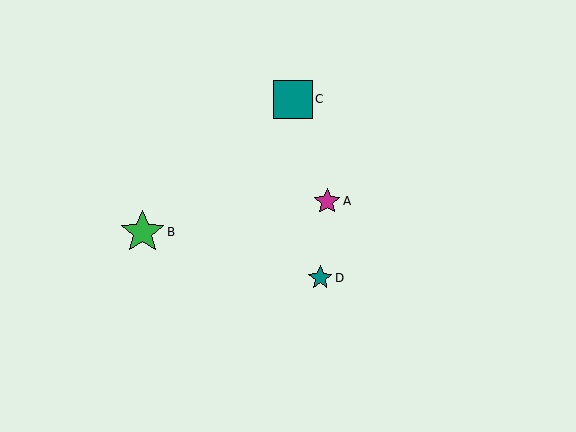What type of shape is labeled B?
Shape B is a green star.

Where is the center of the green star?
The center of the green star is at (143, 232).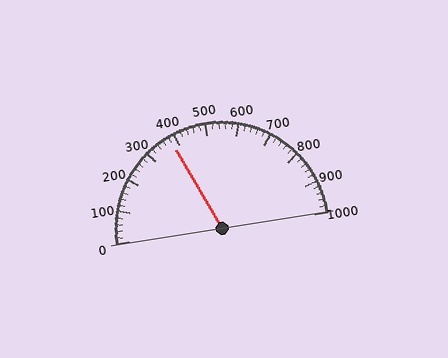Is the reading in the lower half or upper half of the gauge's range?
The reading is in the lower half of the range (0 to 1000).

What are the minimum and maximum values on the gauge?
The gauge ranges from 0 to 1000.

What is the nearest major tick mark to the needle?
The nearest major tick mark is 400.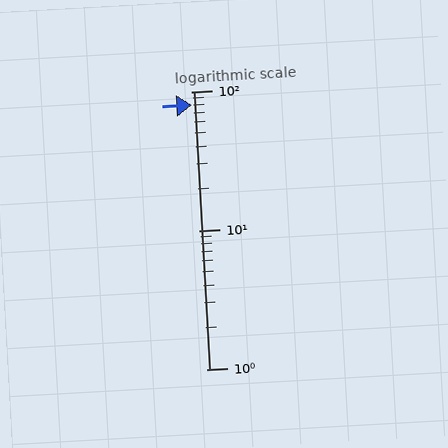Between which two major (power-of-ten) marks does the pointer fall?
The pointer is between 10 and 100.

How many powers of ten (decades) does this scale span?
The scale spans 2 decades, from 1 to 100.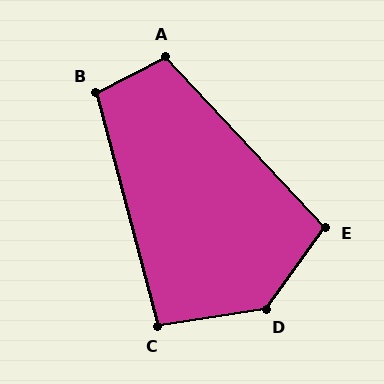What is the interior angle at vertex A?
Approximately 105 degrees (obtuse).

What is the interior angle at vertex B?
Approximately 103 degrees (obtuse).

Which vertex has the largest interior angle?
D, at approximately 135 degrees.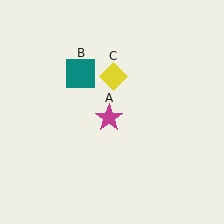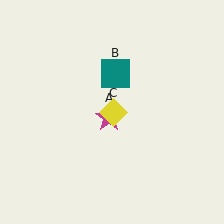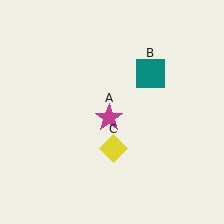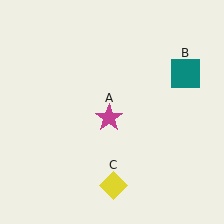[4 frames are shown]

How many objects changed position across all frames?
2 objects changed position: teal square (object B), yellow diamond (object C).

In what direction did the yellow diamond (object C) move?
The yellow diamond (object C) moved down.